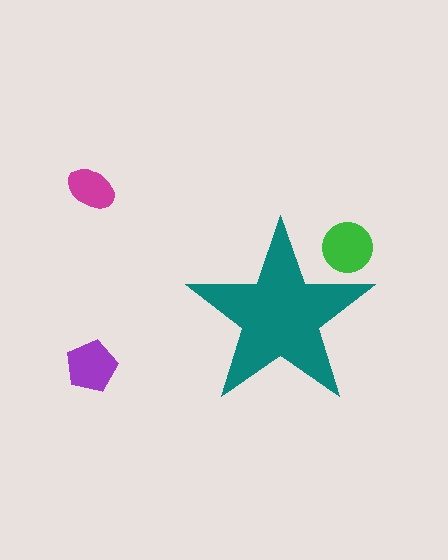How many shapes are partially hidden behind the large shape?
1 shape is partially hidden.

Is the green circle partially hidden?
Yes, the green circle is partially hidden behind the teal star.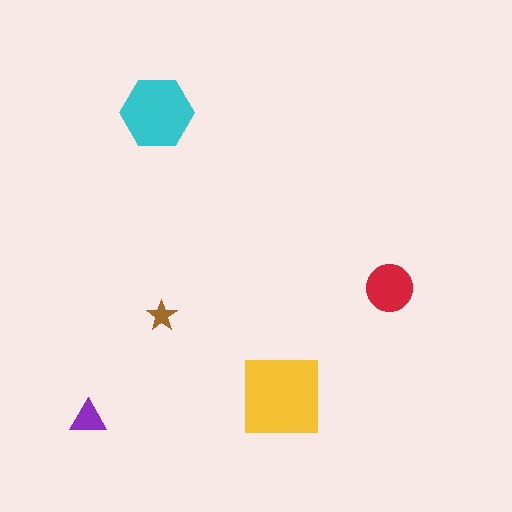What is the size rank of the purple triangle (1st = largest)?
4th.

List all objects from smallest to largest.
The brown star, the purple triangle, the red circle, the cyan hexagon, the yellow square.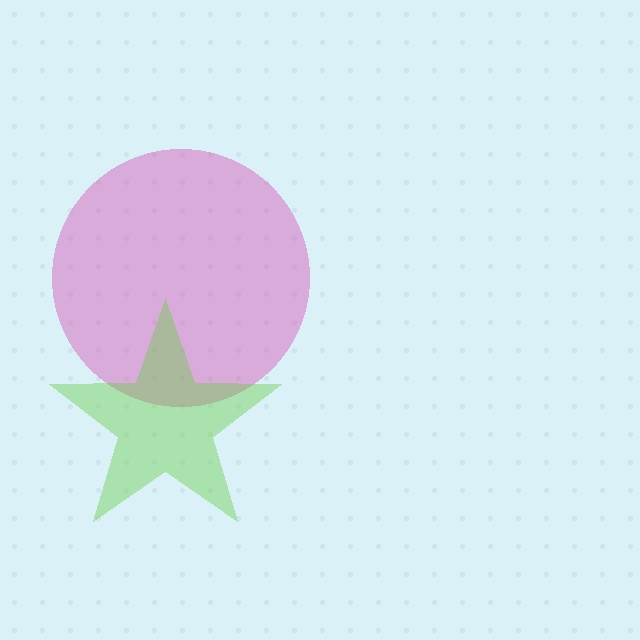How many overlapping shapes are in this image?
There are 2 overlapping shapes in the image.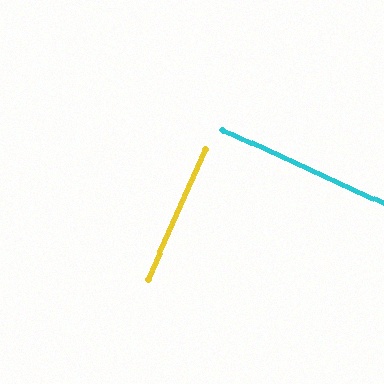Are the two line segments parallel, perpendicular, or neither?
Perpendicular — they meet at approximately 89°.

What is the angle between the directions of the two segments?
Approximately 89 degrees.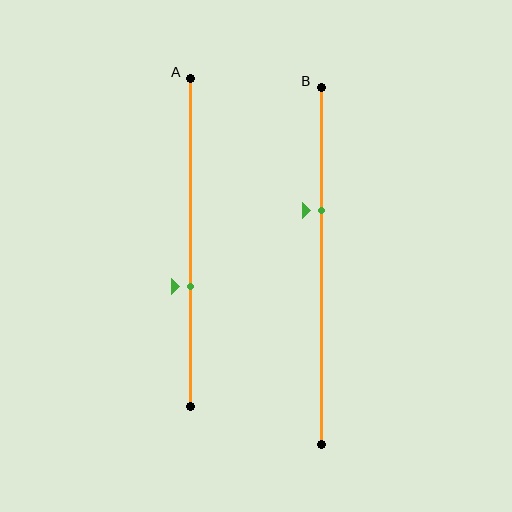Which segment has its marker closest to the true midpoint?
Segment A has its marker closest to the true midpoint.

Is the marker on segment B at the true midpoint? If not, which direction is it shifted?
No, the marker on segment B is shifted upward by about 16% of the segment length.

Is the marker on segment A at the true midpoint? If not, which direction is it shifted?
No, the marker on segment A is shifted downward by about 14% of the segment length.